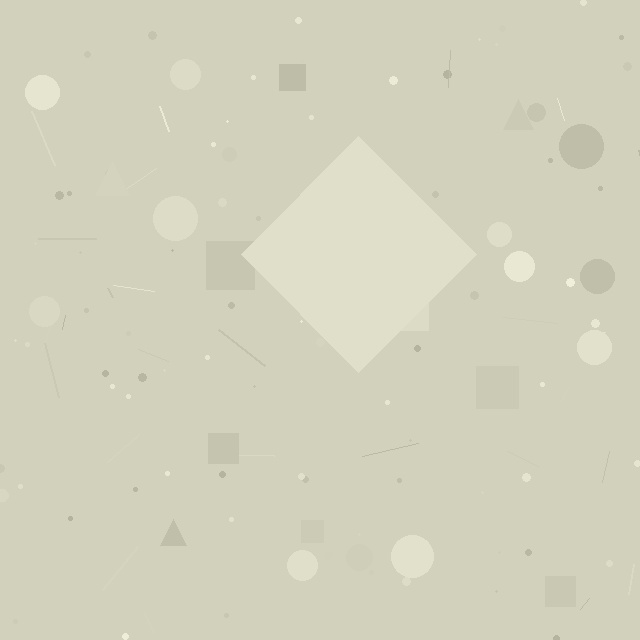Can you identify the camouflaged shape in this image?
The camouflaged shape is a diamond.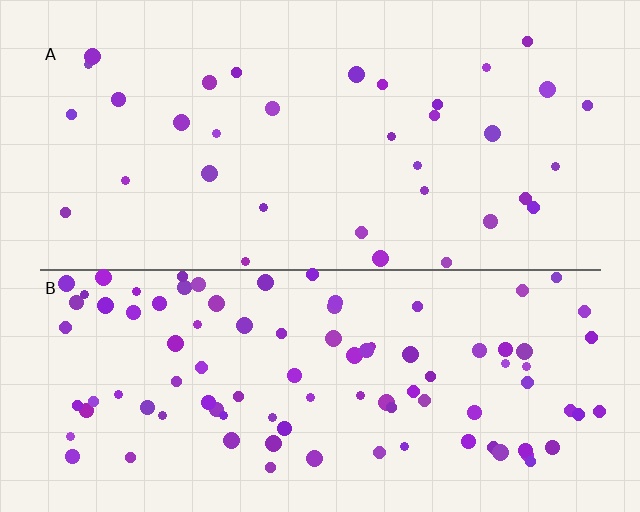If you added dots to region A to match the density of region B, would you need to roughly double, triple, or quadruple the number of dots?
Approximately triple.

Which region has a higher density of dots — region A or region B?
B (the bottom).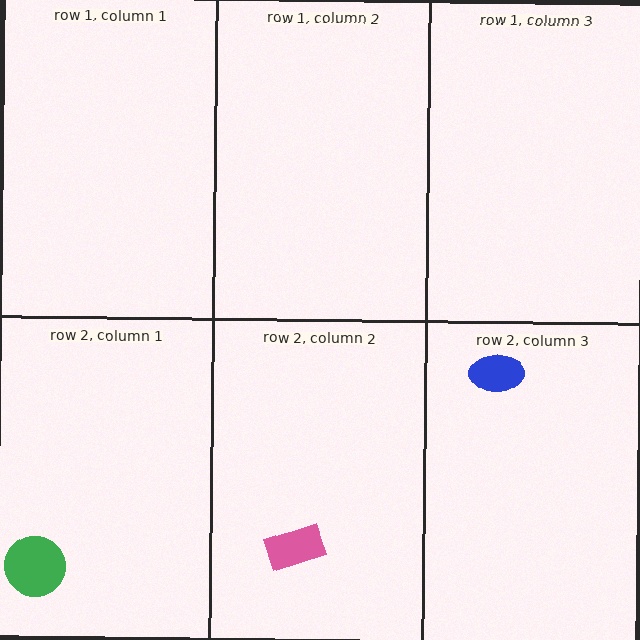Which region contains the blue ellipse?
The row 2, column 3 region.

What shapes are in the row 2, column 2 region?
The pink rectangle.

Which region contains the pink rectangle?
The row 2, column 2 region.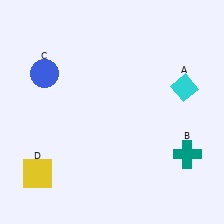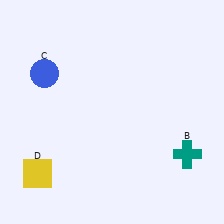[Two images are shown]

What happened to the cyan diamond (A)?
The cyan diamond (A) was removed in Image 2. It was in the top-right area of Image 1.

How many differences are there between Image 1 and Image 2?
There is 1 difference between the two images.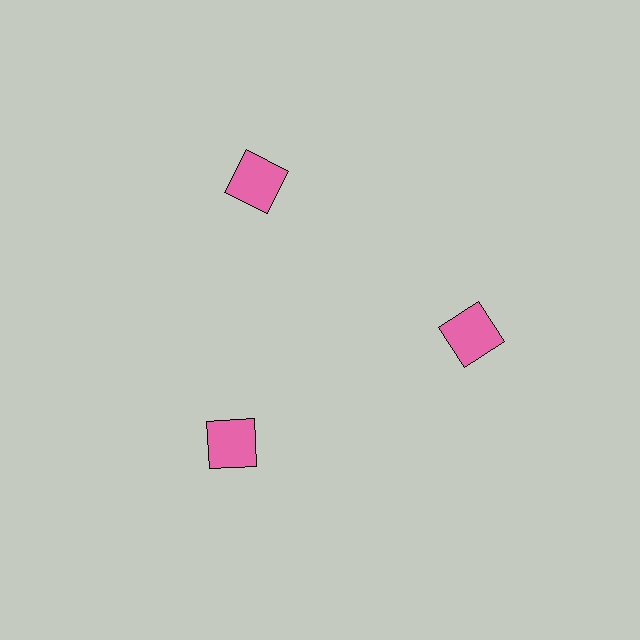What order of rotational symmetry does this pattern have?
This pattern has 3-fold rotational symmetry.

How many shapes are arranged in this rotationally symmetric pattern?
There are 3 shapes, arranged in 3 groups of 1.